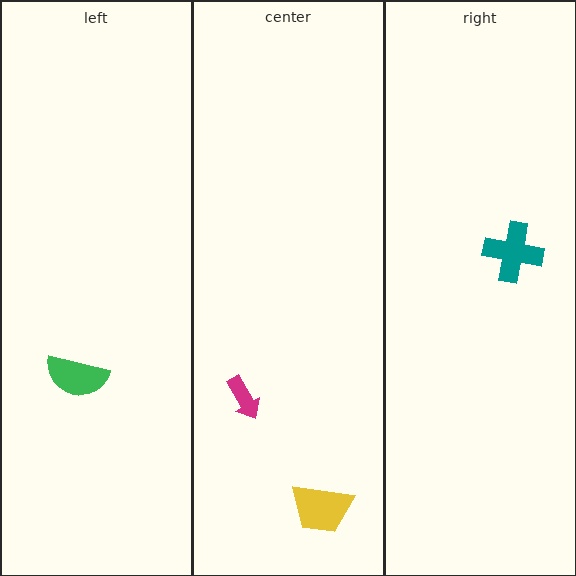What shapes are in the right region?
The teal cross.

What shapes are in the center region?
The yellow trapezoid, the magenta arrow.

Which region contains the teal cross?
The right region.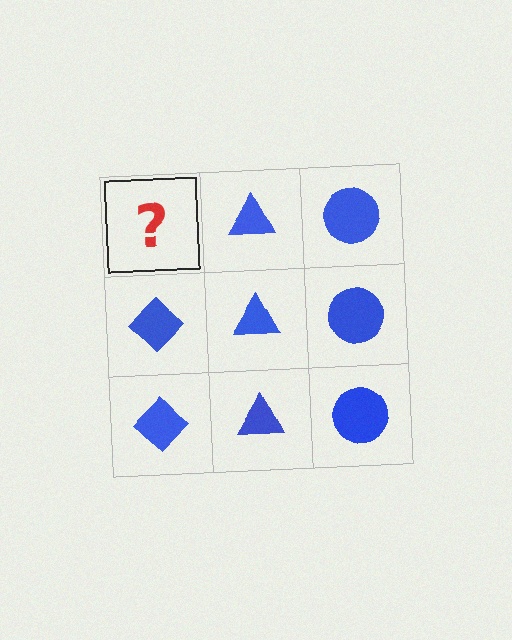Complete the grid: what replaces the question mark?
The question mark should be replaced with a blue diamond.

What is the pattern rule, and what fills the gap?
The rule is that each column has a consistent shape. The gap should be filled with a blue diamond.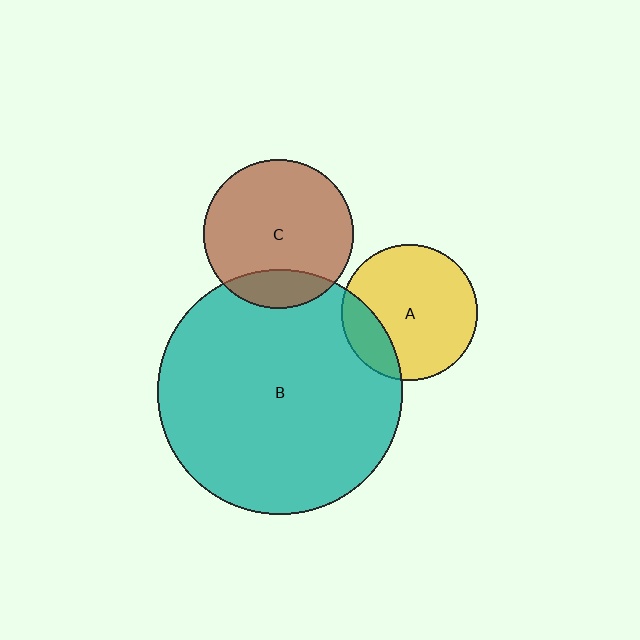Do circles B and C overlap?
Yes.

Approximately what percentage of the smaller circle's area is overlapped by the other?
Approximately 20%.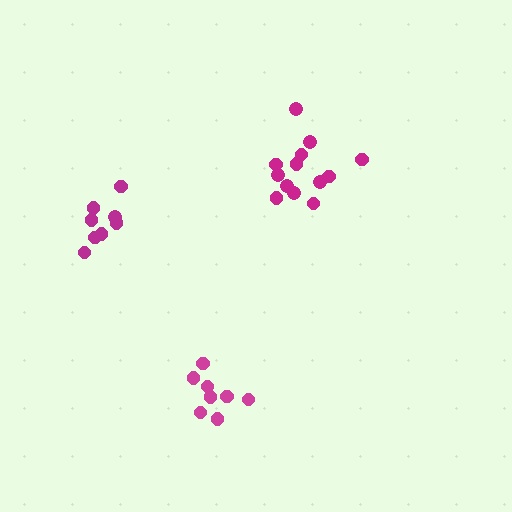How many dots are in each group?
Group 1: 8 dots, Group 2: 13 dots, Group 3: 8 dots (29 total).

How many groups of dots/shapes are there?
There are 3 groups.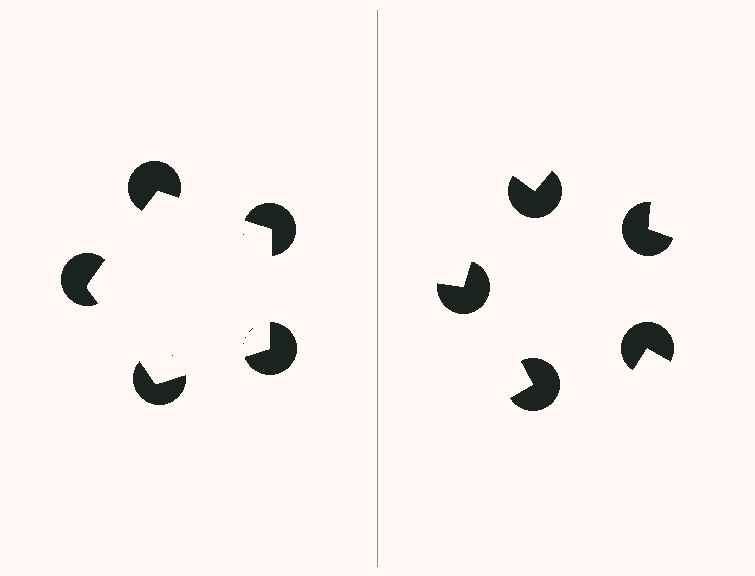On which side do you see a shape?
An illusory pentagon appears on the left side. On the right side the wedge cuts are rotated, so no coherent shape forms.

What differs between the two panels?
The pac-man discs are positioned identically on both sides; only the wedge orientations differ. On the left they align to a pentagon; on the right they are misaligned.